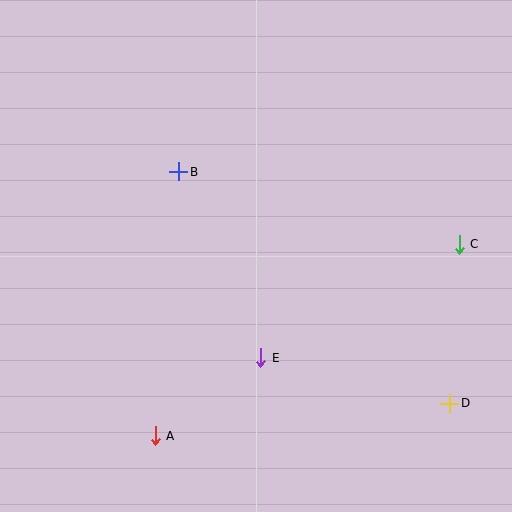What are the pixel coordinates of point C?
Point C is at (459, 244).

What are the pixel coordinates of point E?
Point E is at (261, 358).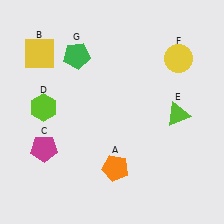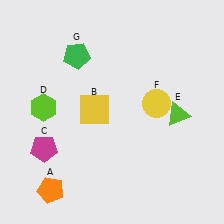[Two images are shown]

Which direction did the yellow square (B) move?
The yellow square (B) moved down.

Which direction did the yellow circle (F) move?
The yellow circle (F) moved down.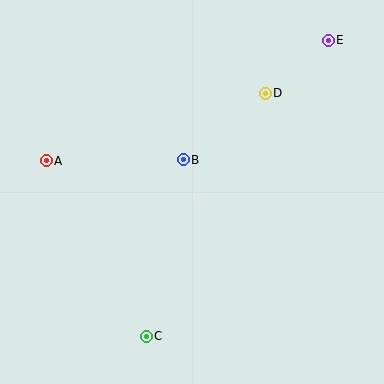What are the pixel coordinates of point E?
Point E is at (328, 40).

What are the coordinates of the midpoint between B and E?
The midpoint between B and E is at (256, 100).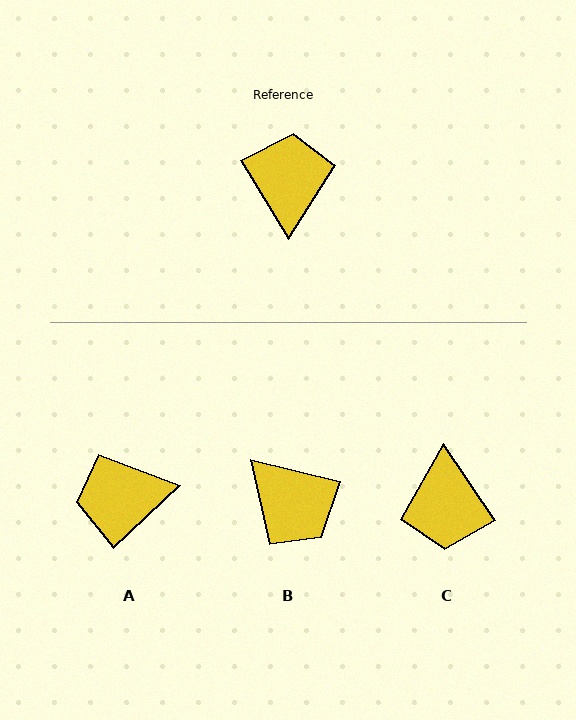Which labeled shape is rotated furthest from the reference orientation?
C, about 177 degrees away.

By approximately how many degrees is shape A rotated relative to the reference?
Approximately 102 degrees counter-clockwise.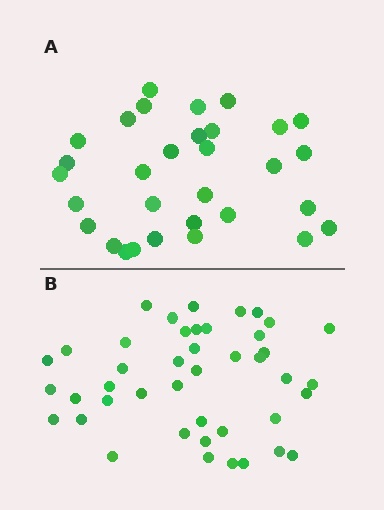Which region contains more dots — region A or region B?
Region B (the bottom region) has more dots.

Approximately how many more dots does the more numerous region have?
Region B has roughly 12 or so more dots than region A.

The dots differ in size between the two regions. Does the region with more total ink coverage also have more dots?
No. Region A has more total ink coverage because its dots are larger, but region B actually contains more individual dots. Total area can be misleading — the number of items is what matters here.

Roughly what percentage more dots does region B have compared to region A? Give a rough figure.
About 40% more.